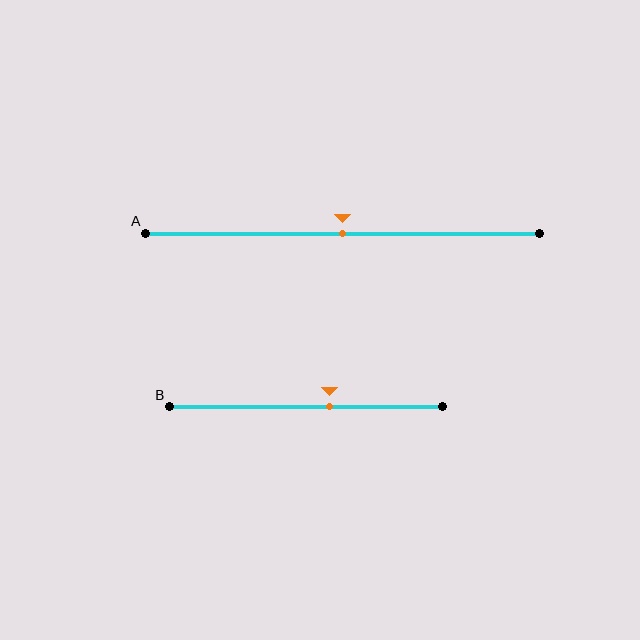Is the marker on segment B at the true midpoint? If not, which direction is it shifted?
No, the marker on segment B is shifted to the right by about 9% of the segment length.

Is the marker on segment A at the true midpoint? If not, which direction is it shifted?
Yes, the marker on segment A is at the true midpoint.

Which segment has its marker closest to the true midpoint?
Segment A has its marker closest to the true midpoint.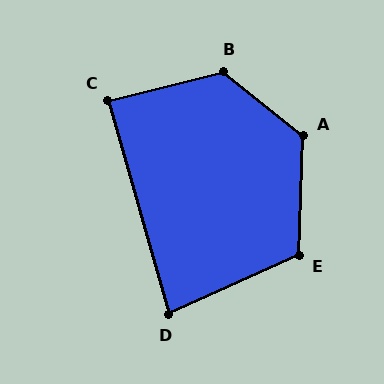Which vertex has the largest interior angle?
B, at approximately 127 degrees.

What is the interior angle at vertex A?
Approximately 127 degrees (obtuse).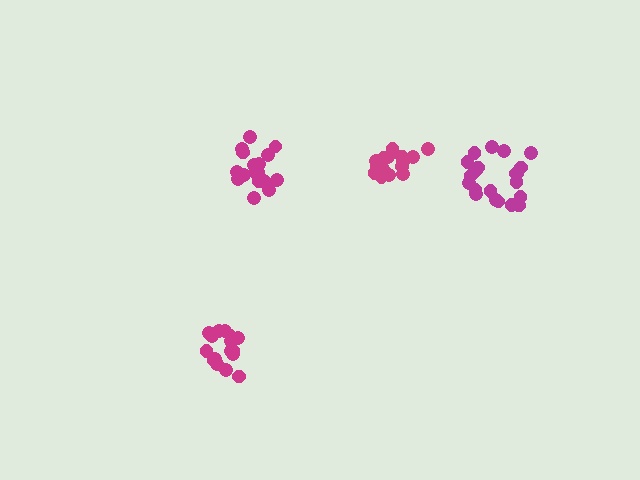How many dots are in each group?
Group 1: 17 dots, Group 2: 19 dots, Group 3: 21 dots, Group 4: 17 dots (74 total).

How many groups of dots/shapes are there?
There are 4 groups.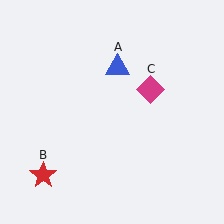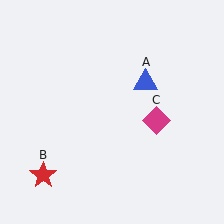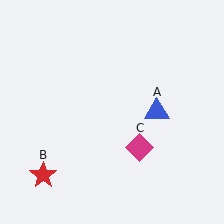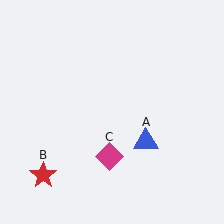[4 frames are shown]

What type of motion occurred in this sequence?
The blue triangle (object A), magenta diamond (object C) rotated clockwise around the center of the scene.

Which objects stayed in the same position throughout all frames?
Red star (object B) remained stationary.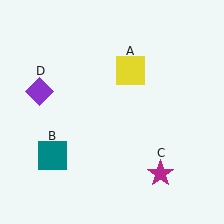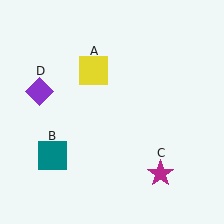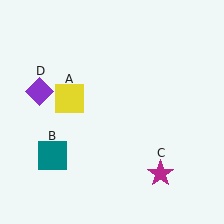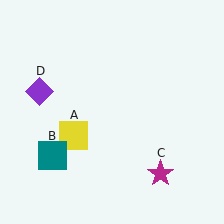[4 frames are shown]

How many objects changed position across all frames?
1 object changed position: yellow square (object A).